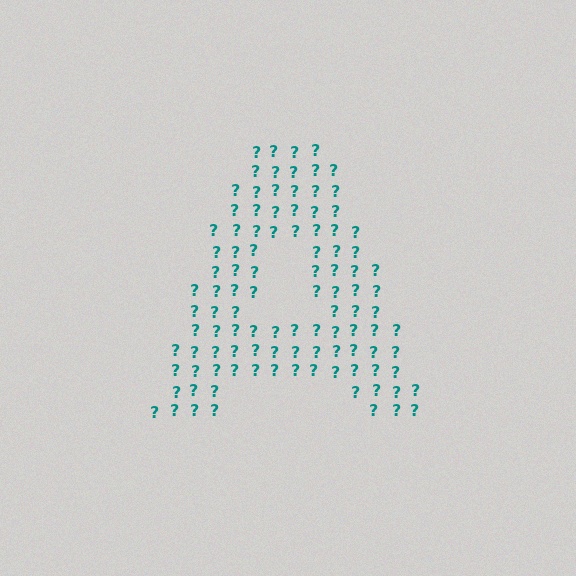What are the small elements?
The small elements are question marks.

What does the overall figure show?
The overall figure shows the letter A.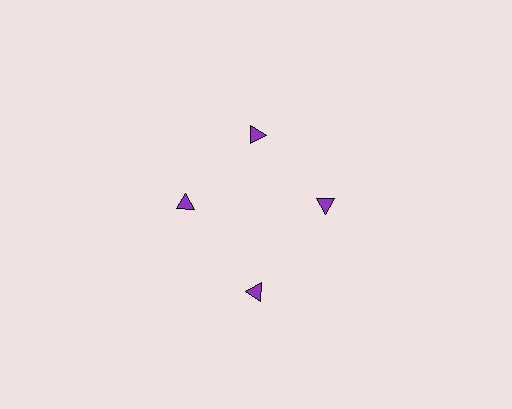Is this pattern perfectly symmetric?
No. The 4 purple triangles are arranged in a ring, but one element near the 6 o'clock position is pushed outward from the center, breaking the 4-fold rotational symmetry.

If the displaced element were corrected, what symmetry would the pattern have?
It would have 4-fold rotational symmetry — the pattern would map onto itself every 90 degrees.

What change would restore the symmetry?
The symmetry would be restored by moving it inward, back onto the ring so that all 4 triangles sit at equal angles and equal distance from the center.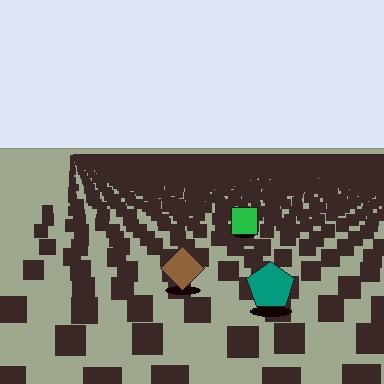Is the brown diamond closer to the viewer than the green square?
Yes. The brown diamond is closer — you can tell from the texture gradient: the ground texture is coarser near it.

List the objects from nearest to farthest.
From nearest to farthest: the teal pentagon, the brown diamond, the green square.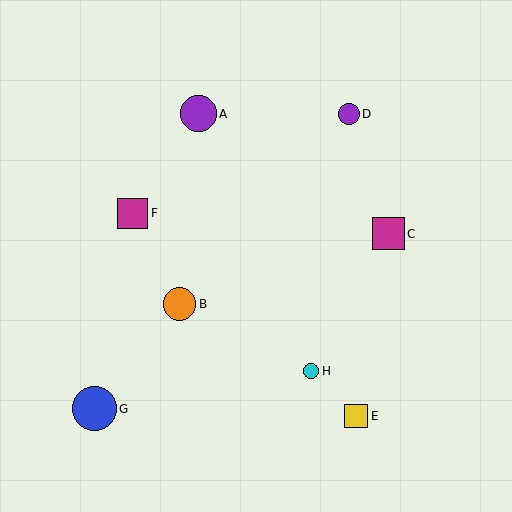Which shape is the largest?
The blue circle (labeled G) is the largest.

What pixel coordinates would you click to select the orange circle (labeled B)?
Click at (180, 304) to select the orange circle B.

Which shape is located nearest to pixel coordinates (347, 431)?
The yellow square (labeled E) at (356, 416) is nearest to that location.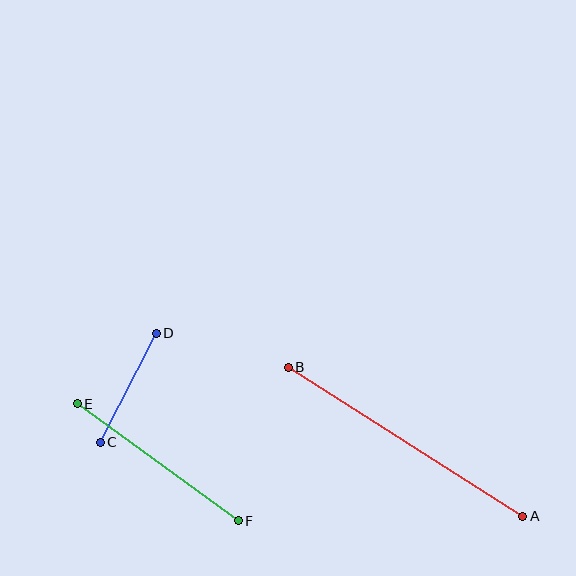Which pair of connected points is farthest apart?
Points A and B are farthest apart.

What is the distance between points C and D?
The distance is approximately 123 pixels.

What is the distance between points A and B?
The distance is approximately 278 pixels.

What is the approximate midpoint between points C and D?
The midpoint is at approximately (128, 388) pixels.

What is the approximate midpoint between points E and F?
The midpoint is at approximately (158, 462) pixels.